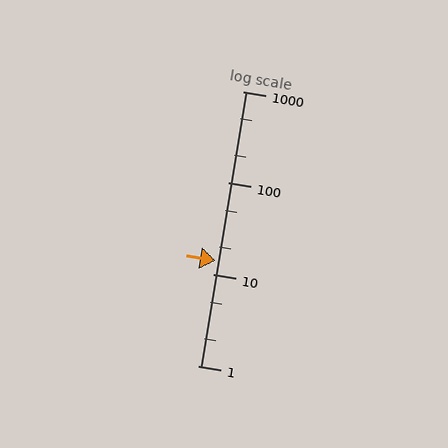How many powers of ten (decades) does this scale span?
The scale spans 3 decades, from 1 to 1000.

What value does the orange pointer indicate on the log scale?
The pointer indicates approximately 14.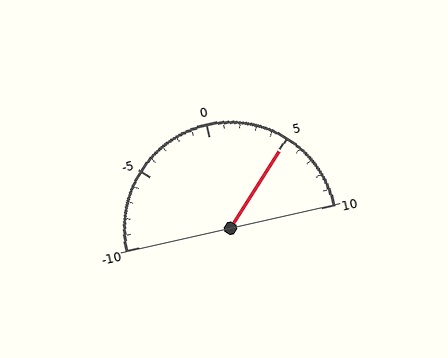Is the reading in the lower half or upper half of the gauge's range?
The reading is in the upper half of the range (-10 to 10).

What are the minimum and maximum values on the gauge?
The gauge ranges from -10 to 10.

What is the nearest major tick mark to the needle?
The nearest major tick mark is 5.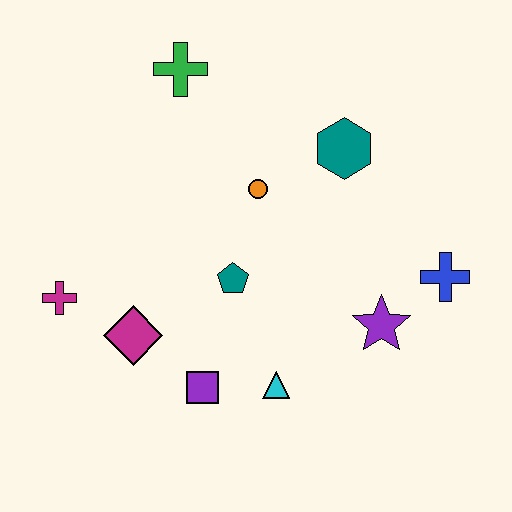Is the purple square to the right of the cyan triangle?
No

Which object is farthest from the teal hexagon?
The magenta cross is farthest from the teal hexagon.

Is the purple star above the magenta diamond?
Yes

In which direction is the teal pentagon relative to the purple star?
The teal pentagon is to the left of the purple star.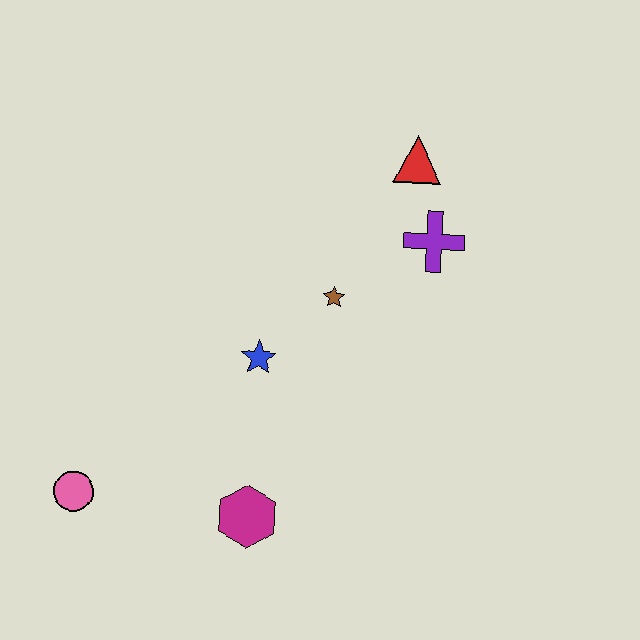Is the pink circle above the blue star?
No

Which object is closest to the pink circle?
The magenta hexagon is closest to the pink circle.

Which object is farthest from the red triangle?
The pink circle is farthest from the red triangle.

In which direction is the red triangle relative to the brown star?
The red triangle is above the brown star.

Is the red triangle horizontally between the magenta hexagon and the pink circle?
No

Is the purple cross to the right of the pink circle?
Yes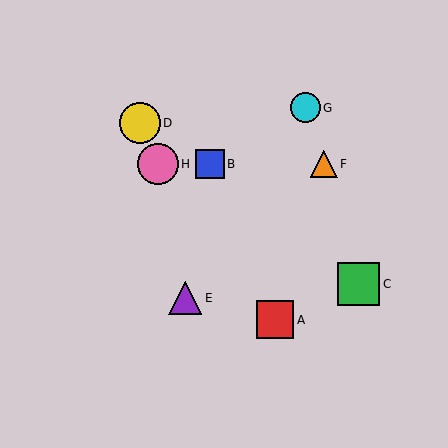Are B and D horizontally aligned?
No, B is at y≈164 and D is at y≈123.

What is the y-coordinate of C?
Object C is at y≈284.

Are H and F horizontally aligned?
Yes, both are at y≈164.